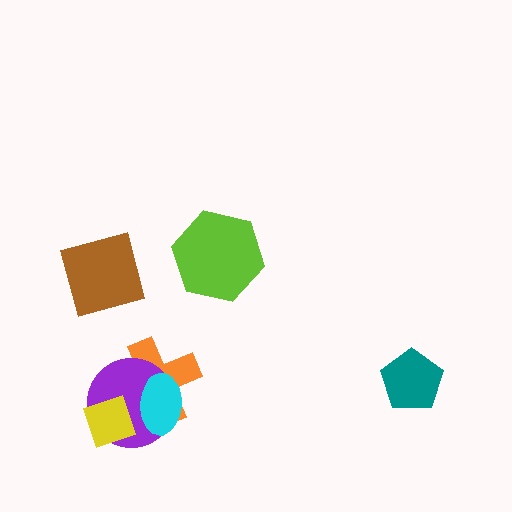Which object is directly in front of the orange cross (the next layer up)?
The purple circle is directly in front of the orange cross.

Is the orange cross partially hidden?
Yes, it is partially covered by another shape.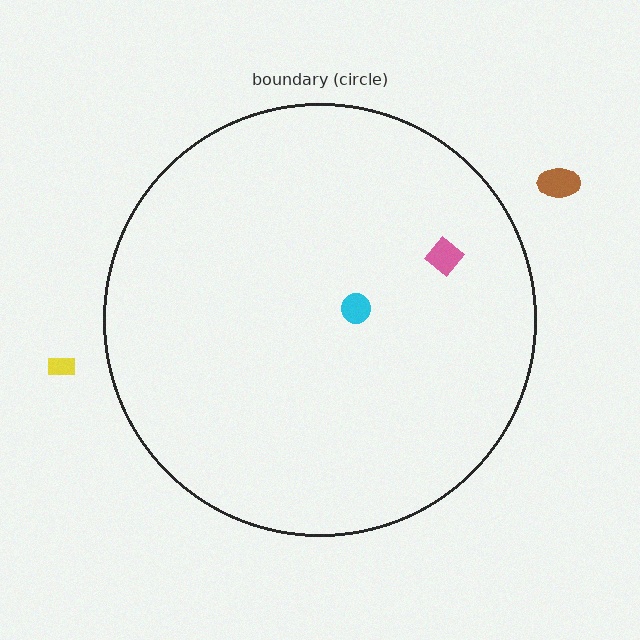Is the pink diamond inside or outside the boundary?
Inside.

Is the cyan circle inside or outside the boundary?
Inside.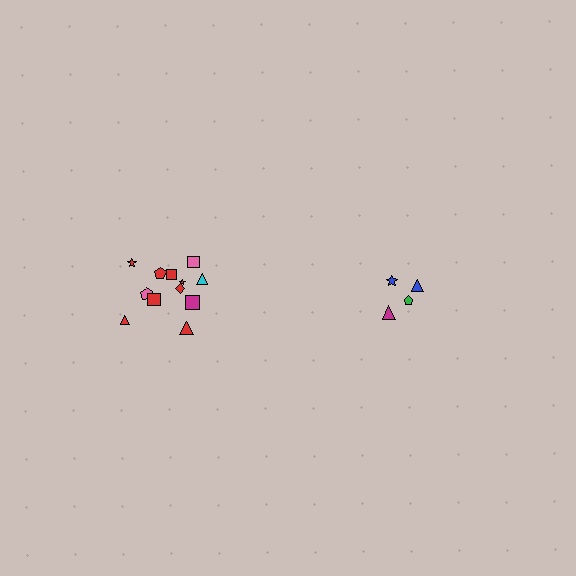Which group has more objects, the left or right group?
The left group.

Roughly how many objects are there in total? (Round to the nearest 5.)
Roughly 15 objects in total.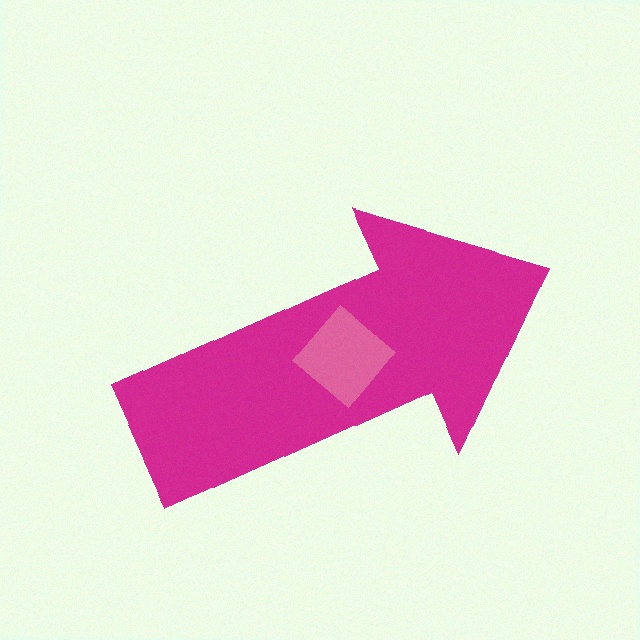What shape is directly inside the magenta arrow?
The pink diamond.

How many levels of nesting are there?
2.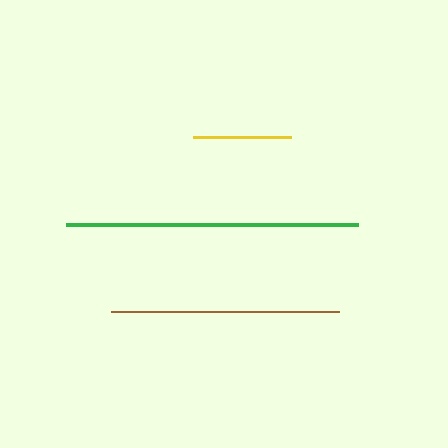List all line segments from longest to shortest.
From longest to shortest: green, brown, yellow.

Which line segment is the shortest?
The yellow line is the shortest at approximately 97 pixels.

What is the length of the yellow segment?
The yellow segment is approximately 97 pixels long.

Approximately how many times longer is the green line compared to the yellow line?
The green line is approximately 3.0 times the length of the yellow line.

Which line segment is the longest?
The green line is the longest at approximately 293 pixels.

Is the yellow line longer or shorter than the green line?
The green line is longer than the yellow line.